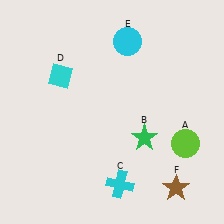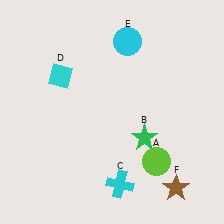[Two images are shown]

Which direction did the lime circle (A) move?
The lime circle (A) moved left.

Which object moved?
The lime circle (A) moved left.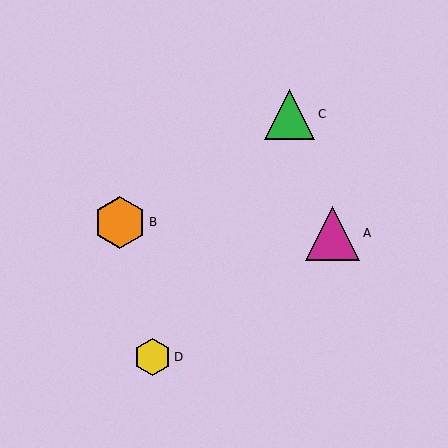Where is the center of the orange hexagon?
The center of the orange hexagon is at (120, 222).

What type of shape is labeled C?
Shape C is a green triangle.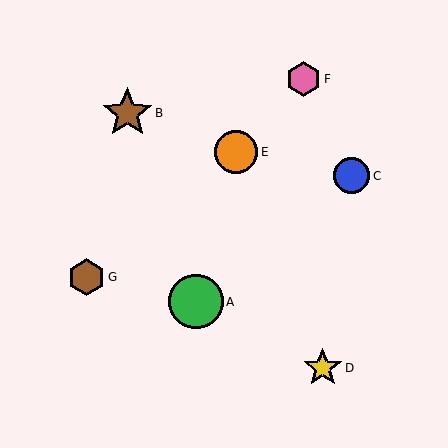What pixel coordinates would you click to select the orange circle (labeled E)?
Click at (236, 152) to select the orange circle E.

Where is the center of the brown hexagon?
The center of the brown hexagon is at (87, 277).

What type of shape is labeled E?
Shape E is an orange circle.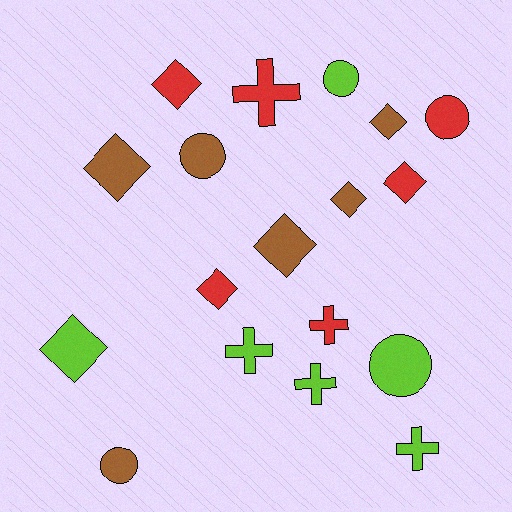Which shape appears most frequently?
Diamond, with 8 objects.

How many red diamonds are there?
There are 3 red diamonds.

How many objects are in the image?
There are 18 objects.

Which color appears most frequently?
Lime, with 6 objects.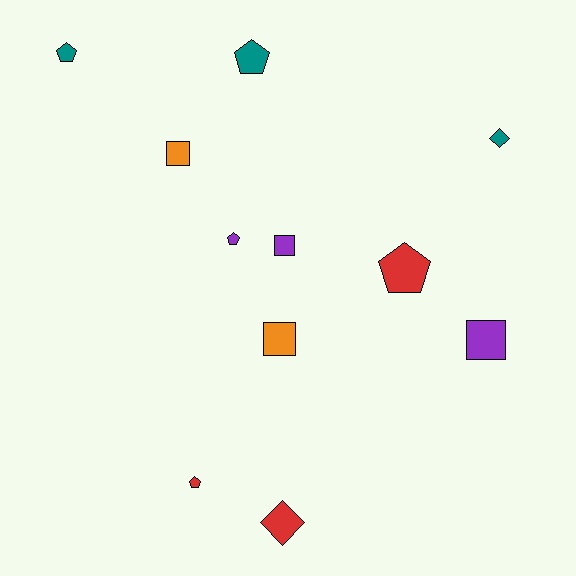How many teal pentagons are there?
There are 2 teal pentagons.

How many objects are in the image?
There are 11 objects.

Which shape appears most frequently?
Pentagon, with 5 objects.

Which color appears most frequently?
Red, with 3 objects.